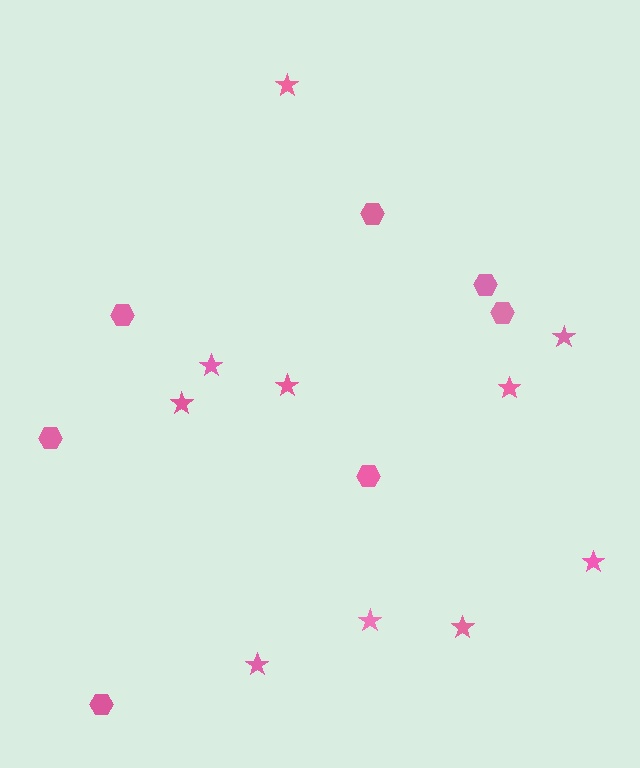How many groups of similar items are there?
There are 2 groups: one group of stars (10) and one group of hexagons (7).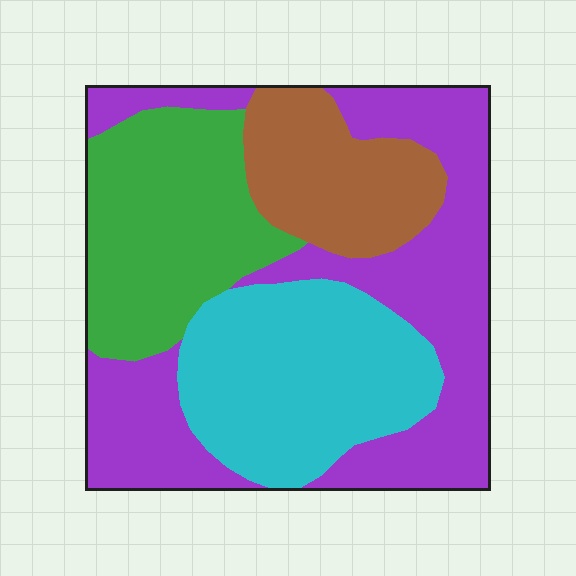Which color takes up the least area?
Brown, at roughly 15%.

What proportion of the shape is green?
Green takes up about one quarter (1/4) of the shape.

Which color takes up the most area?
Purple, at roughly 40%.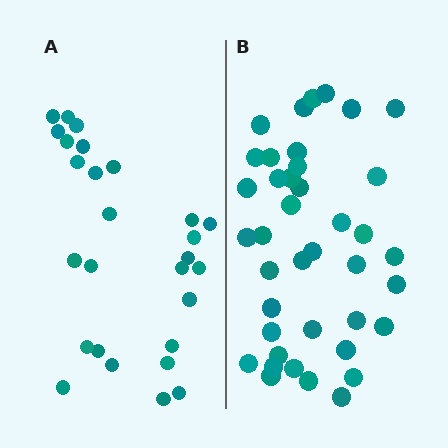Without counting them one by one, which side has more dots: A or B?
Region B (the right region) has more dots.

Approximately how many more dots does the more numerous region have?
Region B has approximately 15 more dots than region A.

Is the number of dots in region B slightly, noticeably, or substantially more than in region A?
Region B has substantially more. The ratio is roughly 1.5 to 1.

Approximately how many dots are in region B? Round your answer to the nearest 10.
About 40 dots.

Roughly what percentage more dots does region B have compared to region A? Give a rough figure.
About 50% more.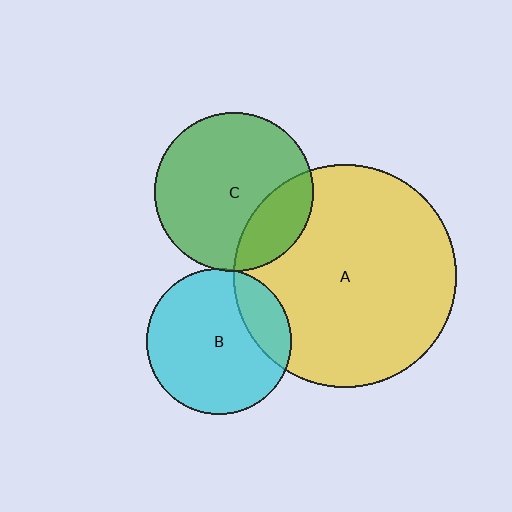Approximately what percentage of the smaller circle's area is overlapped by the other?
Approximately 25%.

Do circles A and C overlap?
Yes.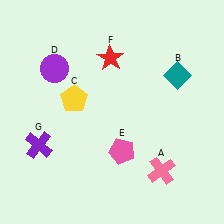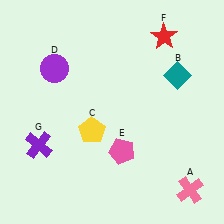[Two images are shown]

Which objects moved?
The objects that moved are: the pink cross (A), the yellow pentagon (C), the red star (F).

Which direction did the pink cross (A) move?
The pink cross (A) moved right.